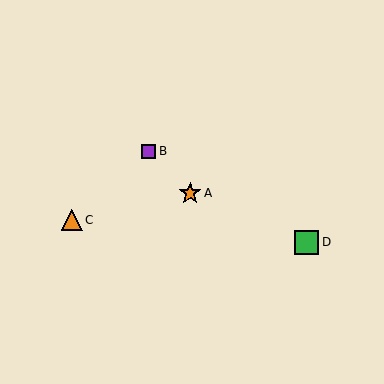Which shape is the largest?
The green square (labeled D) is the largest.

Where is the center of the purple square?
The center of the purple square is at (149, 151).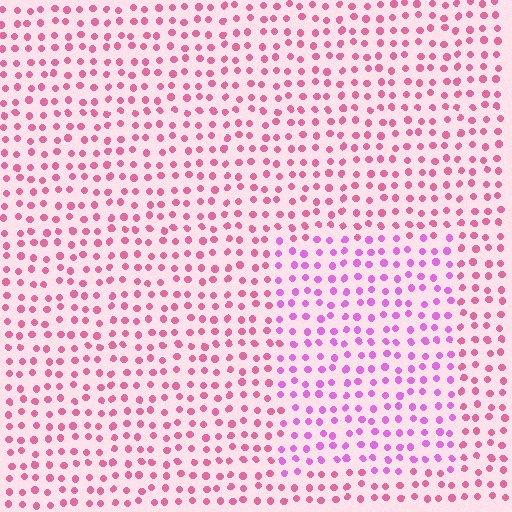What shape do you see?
I see a rectangle.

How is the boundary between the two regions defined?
The boundary is defined purely by a slight shift in hue (about 33 degrees). Spacing, size, and orientation are identical on both sides.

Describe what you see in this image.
The image is filled with small pink elements in a uniform arrangement. A rectangle-shaped region is visible where the elements are tinted to a slightly different hue, forming a subtle color boundary.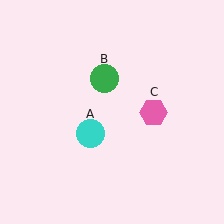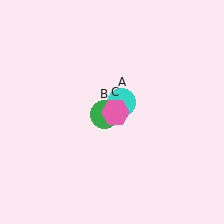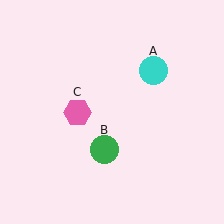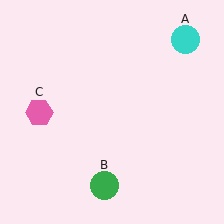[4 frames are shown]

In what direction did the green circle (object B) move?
The green circle (object B) moved down.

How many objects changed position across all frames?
3 objects changed position: cyan circle (object A), green circle (object B), pink hexagon (object C).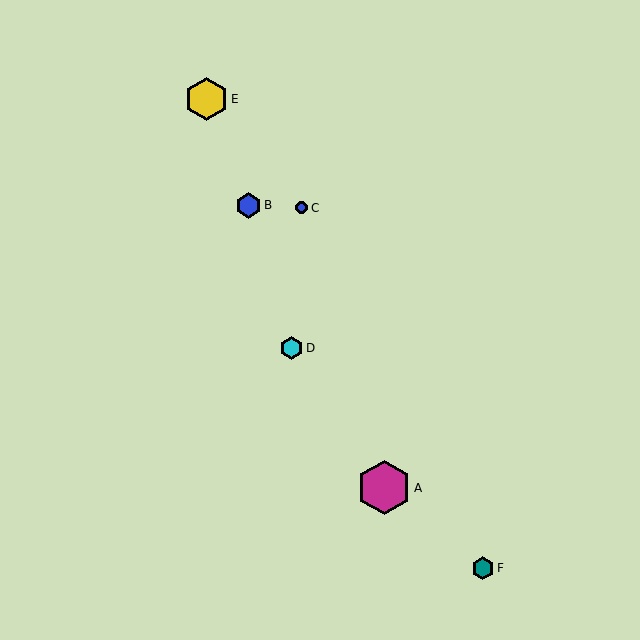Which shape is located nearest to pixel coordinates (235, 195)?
The blue hexagon (labeled B) at (249, 205) is nearest to that location.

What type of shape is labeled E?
Shape E is a yellow hexagon.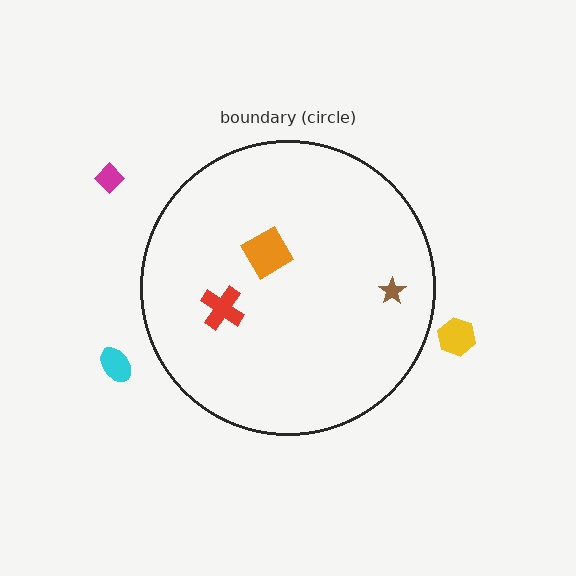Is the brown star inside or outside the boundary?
Inside.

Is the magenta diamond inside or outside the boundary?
Outside.